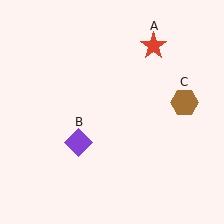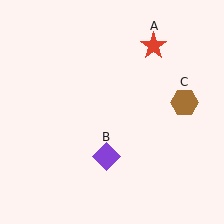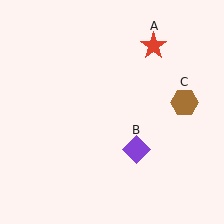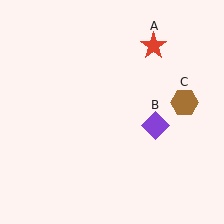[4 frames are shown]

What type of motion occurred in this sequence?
The purple diamond (object B) rotated counterclockwise around the center of the scene.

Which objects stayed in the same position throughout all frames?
Red star (object A) and brown hexagon (object C) remained stationary.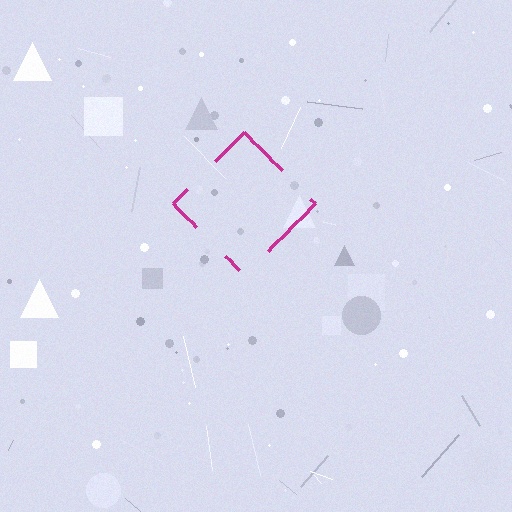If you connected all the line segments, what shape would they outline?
They would outline a diamond.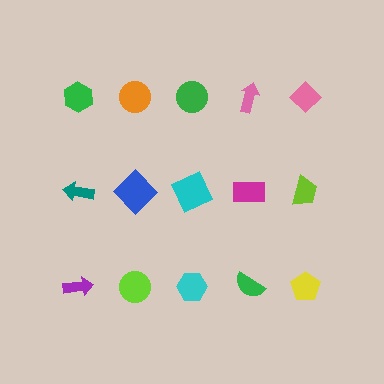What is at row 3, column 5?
A yellow pentagon.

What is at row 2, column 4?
A magenta rectangle.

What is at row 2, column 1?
A teal arrow.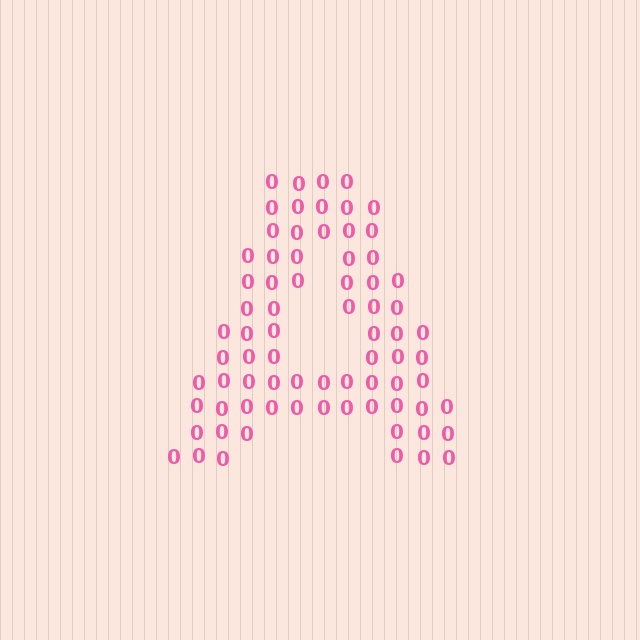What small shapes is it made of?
It is made of small digit 0's.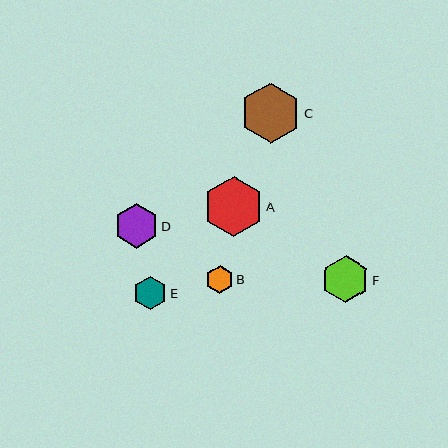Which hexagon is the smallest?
Hexagon B is the smallest with a size of approximately 28 pixels.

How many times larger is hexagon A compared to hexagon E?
Hexagon A is approximately 1.8 times the size of hexagon E.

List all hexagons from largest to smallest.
From largest to smallest: C, A, F, D, E, B.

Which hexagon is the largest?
Hexagon C is the largest with a size of approximately 60 pixels.